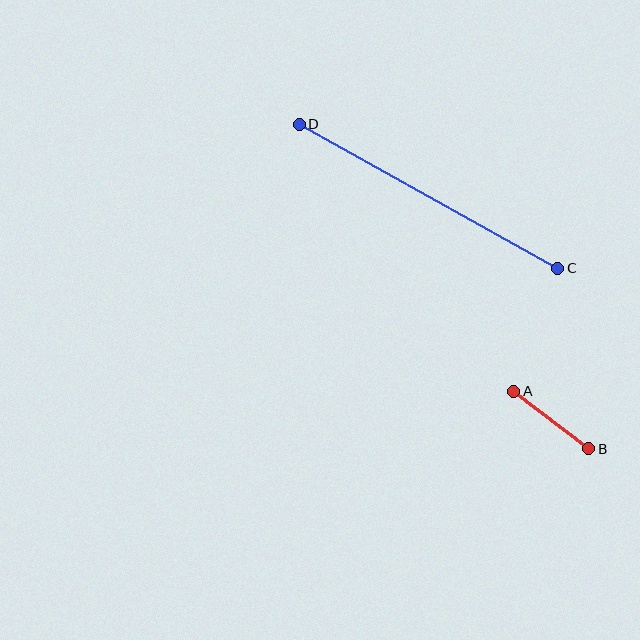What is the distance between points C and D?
The distance is approximately 296 pixels.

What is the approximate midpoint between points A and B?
The midpoint is at approximately (551, 420) pixels.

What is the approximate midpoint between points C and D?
The midpoint is at approximately (429, 196) pixels.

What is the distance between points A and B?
The distance is approximately 94 pixels.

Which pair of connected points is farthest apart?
Points C and D are farthest apart.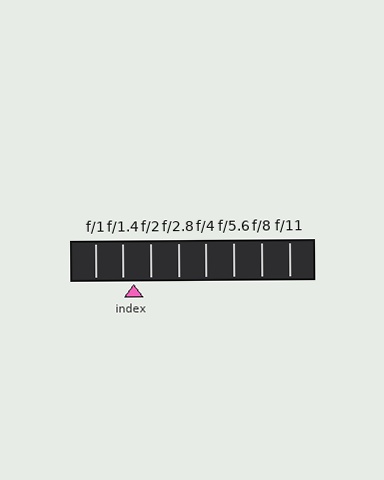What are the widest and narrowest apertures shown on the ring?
The widest aperture shown is f/1 and the narrowest is f/11.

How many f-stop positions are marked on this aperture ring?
There are 8 f-stop positions marked.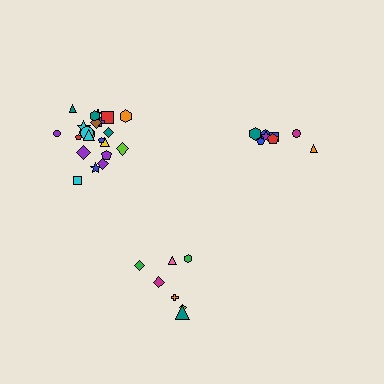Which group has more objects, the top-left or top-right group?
The top-left group.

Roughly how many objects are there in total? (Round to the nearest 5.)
Roughly 35 objects in total.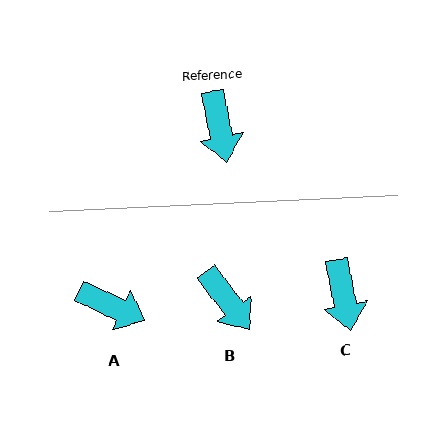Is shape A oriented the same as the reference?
No, it is off by about 54 degrees.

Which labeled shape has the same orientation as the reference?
C.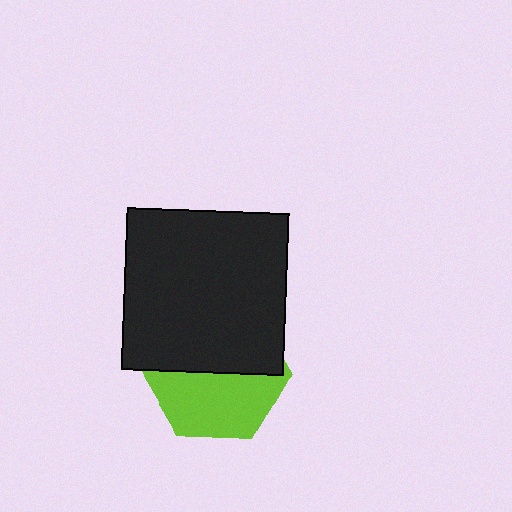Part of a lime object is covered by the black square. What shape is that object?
It is a hexagon.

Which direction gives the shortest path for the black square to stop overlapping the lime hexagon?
Moving up gives the shortest separation.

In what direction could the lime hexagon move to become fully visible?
The lime hexagon could move down. That would shift it out from behind the black square entirely.